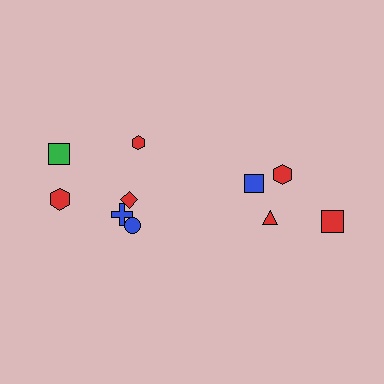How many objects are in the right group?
There are 4 objects.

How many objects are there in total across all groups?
There are 10 objects.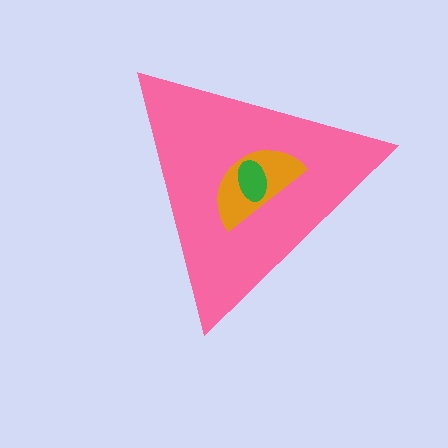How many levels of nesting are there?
3.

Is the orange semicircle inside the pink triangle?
Yes.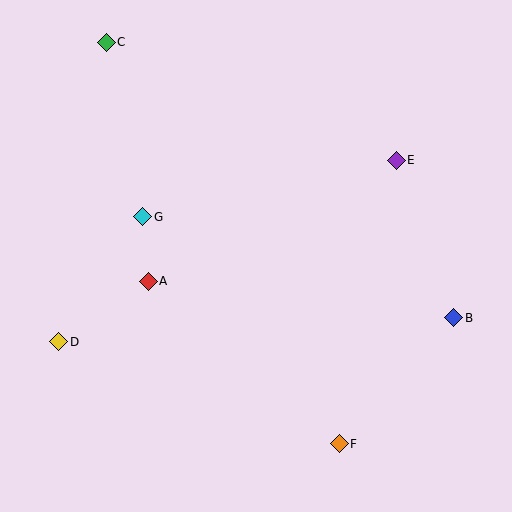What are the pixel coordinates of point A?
Point A is at (148, 281).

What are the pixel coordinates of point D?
Point D is at (59, 342).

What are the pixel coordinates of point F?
Point F is at (339, 444).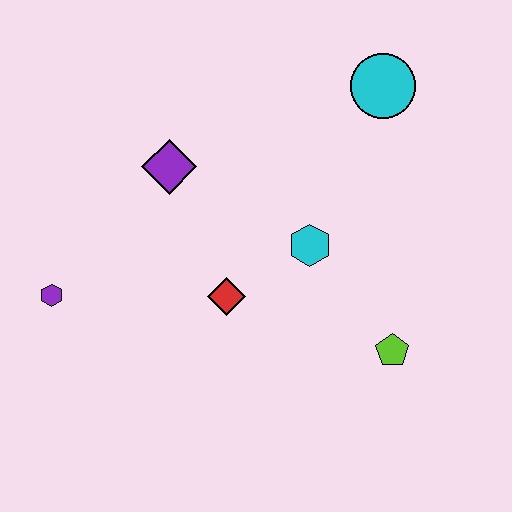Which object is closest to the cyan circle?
The cyan hexagon is closest to the cyan circle.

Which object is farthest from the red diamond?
The cyan circle is farthest from the red diamond.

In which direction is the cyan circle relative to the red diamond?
The cyan circle is above the red diamond.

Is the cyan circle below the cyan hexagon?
No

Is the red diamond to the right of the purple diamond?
Yes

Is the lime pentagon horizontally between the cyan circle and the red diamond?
No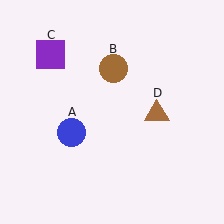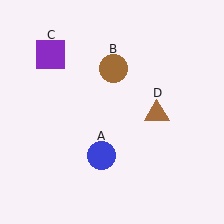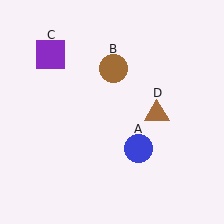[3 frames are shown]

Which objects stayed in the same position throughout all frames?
Brown circle (object B) and purple square (object C) and brown triangle (object D) remained stationary.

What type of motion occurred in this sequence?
The blue circle (object A) rotated counterclockwise around the center of the scene.